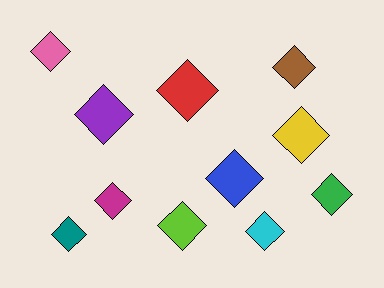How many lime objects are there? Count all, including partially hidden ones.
There is 1 lime object.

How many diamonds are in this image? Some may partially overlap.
There are 11 diamonds.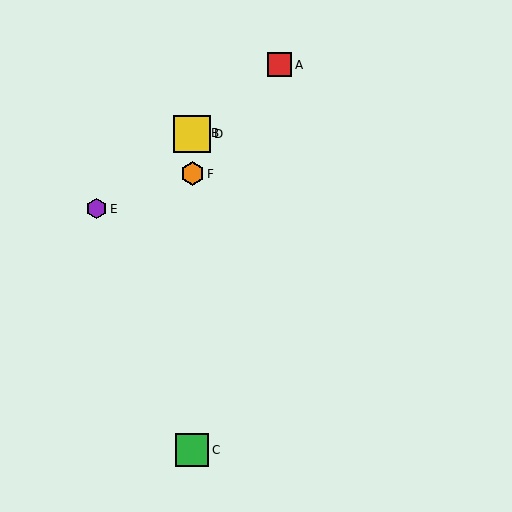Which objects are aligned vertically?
Objects B, C, D, F are aligned vertically.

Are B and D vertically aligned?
Yes, both are at x≈192.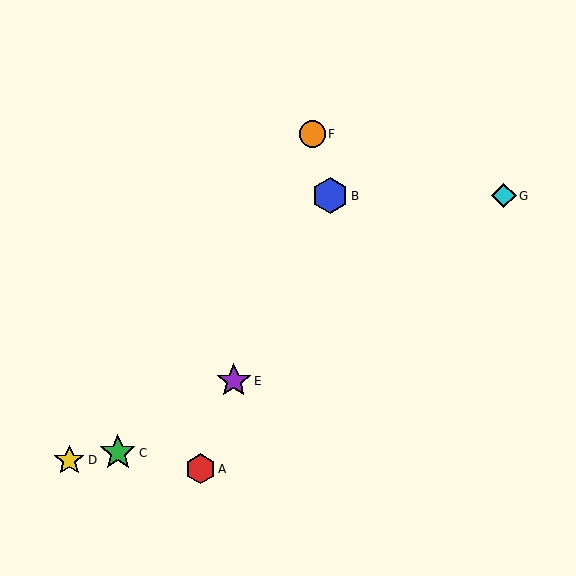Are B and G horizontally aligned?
Yes, both are at y≈196.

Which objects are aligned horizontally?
Objects B, G are aligned horizontally.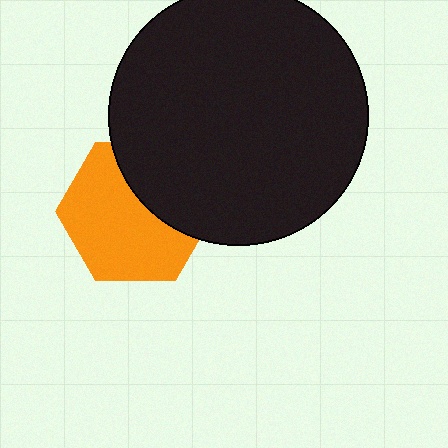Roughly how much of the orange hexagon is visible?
About half of it is visible (roughly 65%).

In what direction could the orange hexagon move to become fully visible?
The orange hexagon could move toward the lower-left. That would shift it out from behind the black circle entirely.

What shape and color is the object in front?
The object in front is a black circle.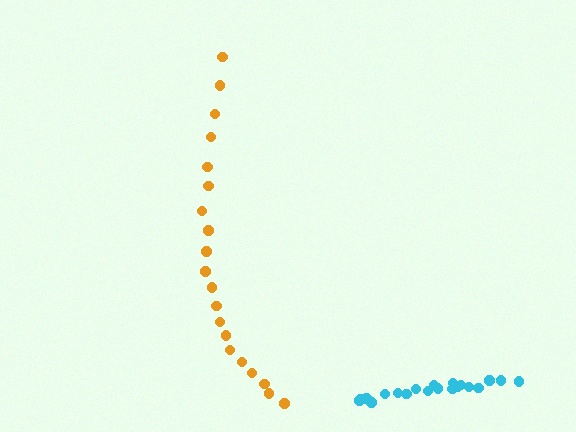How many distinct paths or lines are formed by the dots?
There are 2 distinct paths.